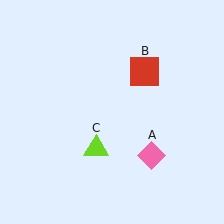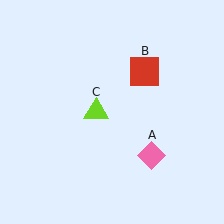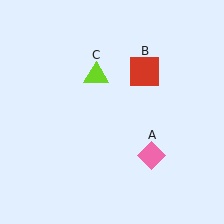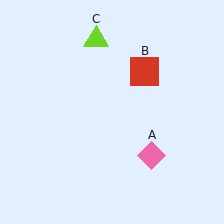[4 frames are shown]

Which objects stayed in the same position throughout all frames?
Pink diamond (object A) and red square (object B) remained stationary.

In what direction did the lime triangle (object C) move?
The lime triangle (object C) moved up.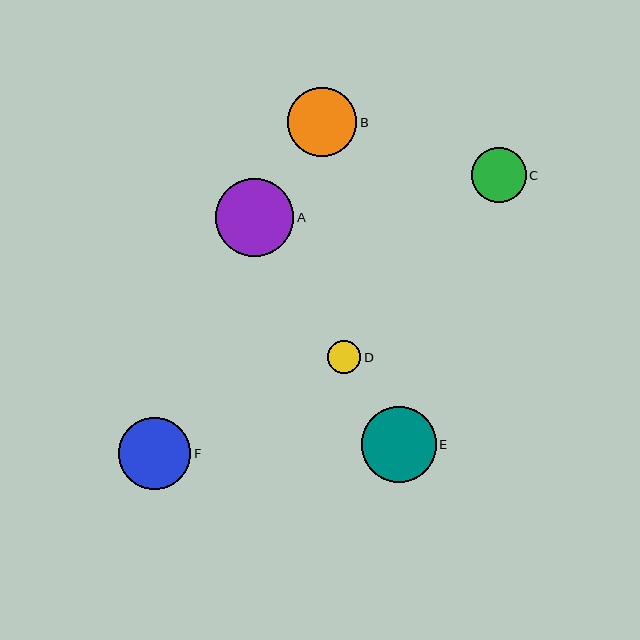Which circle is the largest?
Circle A is the largest with a size of approximately 78 pixels.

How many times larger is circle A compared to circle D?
Circle A is approximately 2.4 times the size of circle D.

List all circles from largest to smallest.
From largest to smallest: A, E, F, B, C, D.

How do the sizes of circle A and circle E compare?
Circle A and circle E are approximately the same size.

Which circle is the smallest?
Circle D is the smallest with a size of approximately 33 pixels.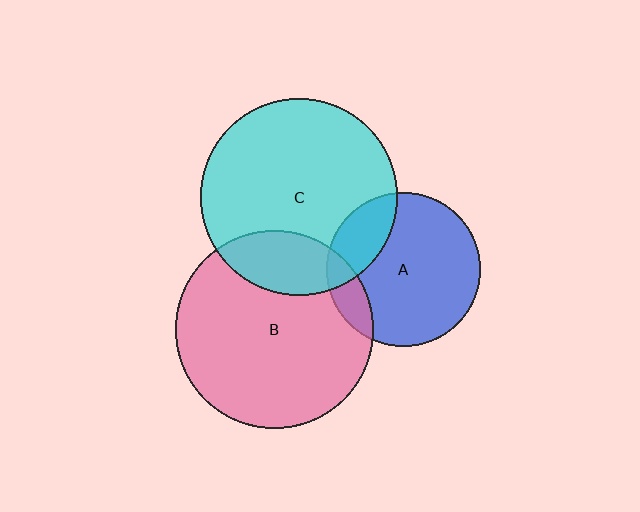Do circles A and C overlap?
Yes.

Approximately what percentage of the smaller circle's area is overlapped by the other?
Approximately 20%.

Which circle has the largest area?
Circle B (pink).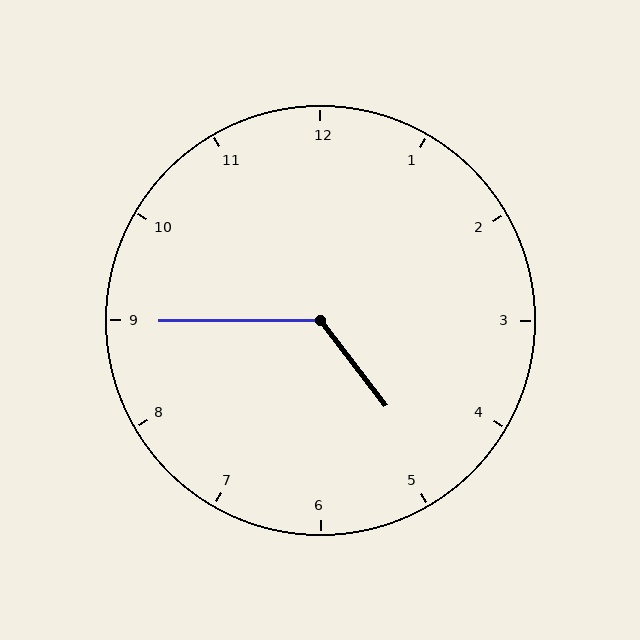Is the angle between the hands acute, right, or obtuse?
It is obtuse.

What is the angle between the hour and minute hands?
Approximately 128 degrees.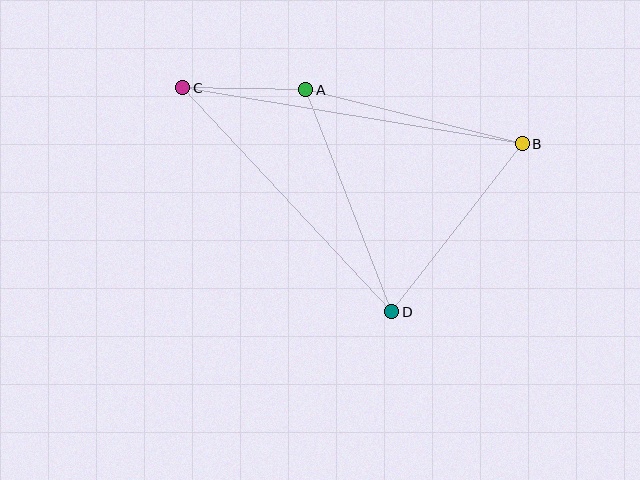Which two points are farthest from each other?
Points B and C are farthest from each other.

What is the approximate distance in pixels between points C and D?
The distance between C and D is approximately 306 pixels.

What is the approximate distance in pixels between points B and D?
The distance between B and D is approximately 213 pixels.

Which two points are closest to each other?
Points A and C are closest to each other.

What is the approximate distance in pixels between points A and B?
The distance between A and B is approximately 223 pixels.